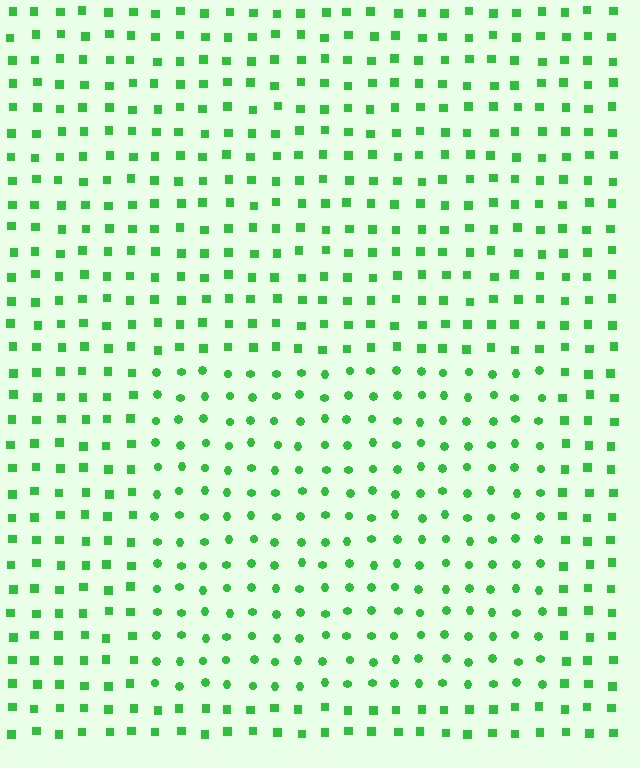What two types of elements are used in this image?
The image uses circles inside the rectangle region and squares outside it.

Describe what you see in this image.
The image is filled with small green elements arranged in a uniform grid. A rectangle-shaped region contains circles, while the surrounding area contains squares. The boundary is defined purely by the change in element shape.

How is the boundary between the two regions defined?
The boundary is defined by a change in element shape: circles inside vs. squares outside. All elements share the same color and spacing.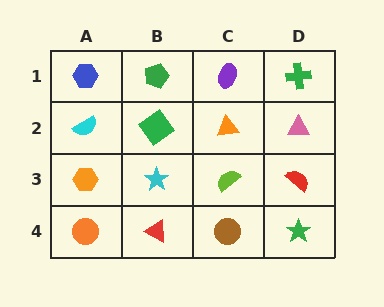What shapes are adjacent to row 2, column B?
A green pentagon (row 1, column B), a cyan star (row 3, column B), a cyan semicircle (row 2, column A), an orange triangle (row 2, column C).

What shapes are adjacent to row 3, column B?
A green diamond (row 2, column B), a red triangle (row 4, column B), an orange hexagon (row 3, column A), a lime semicircle (row 3, column C).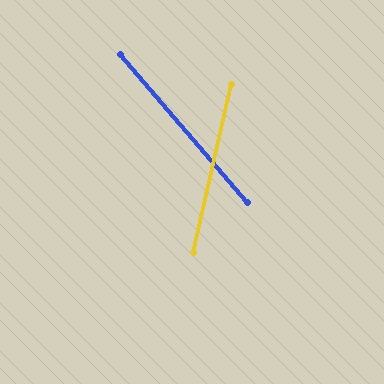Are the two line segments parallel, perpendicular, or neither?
Neither parallel nor perpendicular — they differ by about 53°.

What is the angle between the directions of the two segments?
Approximately 53 degrees.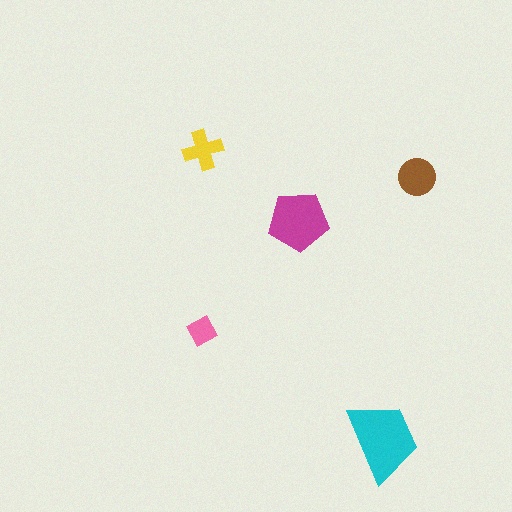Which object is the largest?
The cyan trapezoid.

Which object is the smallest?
The pink diamond.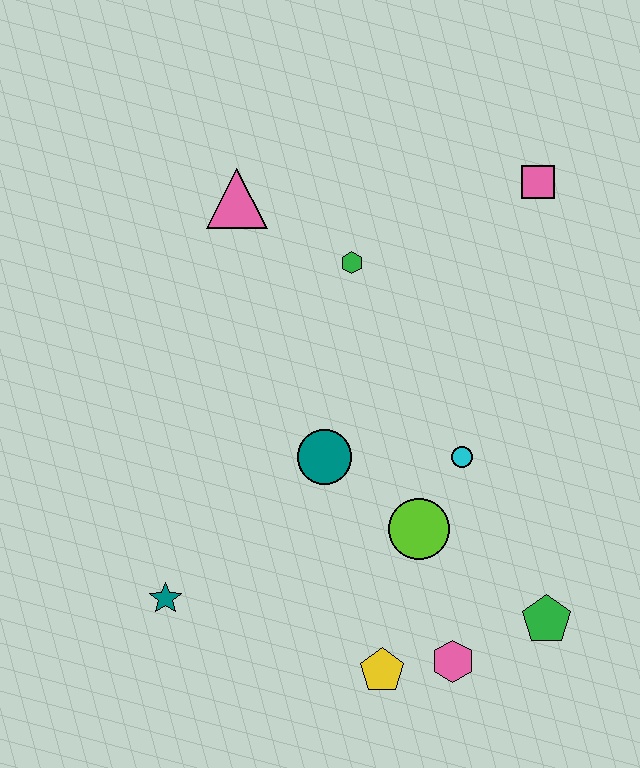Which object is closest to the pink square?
The green hexagon is closest to the pink square.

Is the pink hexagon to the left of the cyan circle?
Yes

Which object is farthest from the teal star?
The pink square is farthest from the teal star.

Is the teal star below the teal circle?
Yes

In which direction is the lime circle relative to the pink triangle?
The lime circle is below the pink triangle.